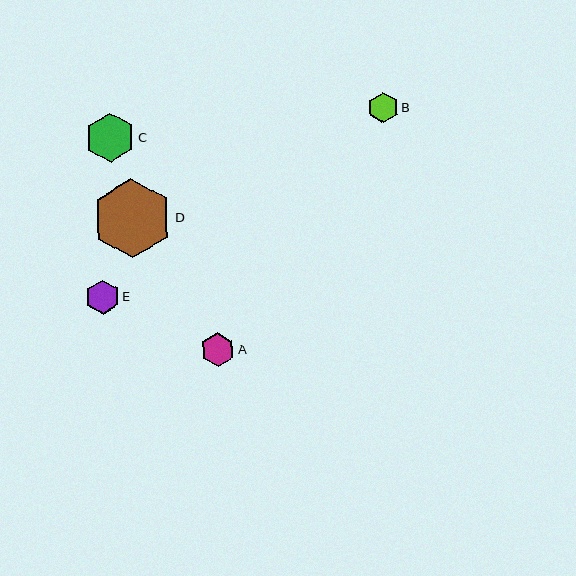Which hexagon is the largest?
Hexagon D is the largest with a size of approximately 79 pixels.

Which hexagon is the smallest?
Hexagon B is the smallest with a size of approximately 30 pixels.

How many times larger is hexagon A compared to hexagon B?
Hexagon A is approximately 1.1 times the size of hexagon B.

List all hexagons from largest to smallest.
From largest to smallest: D, C, E, A, B.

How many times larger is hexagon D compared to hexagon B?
Hexagon D is approximately 2.6 times the size of hexagon B.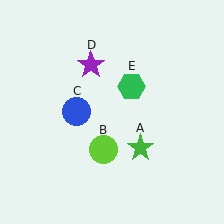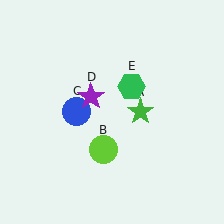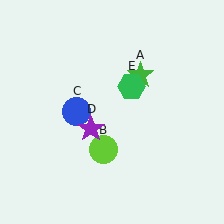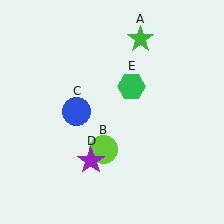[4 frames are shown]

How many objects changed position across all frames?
2 objects changed position: green star (object A), purple star (object D).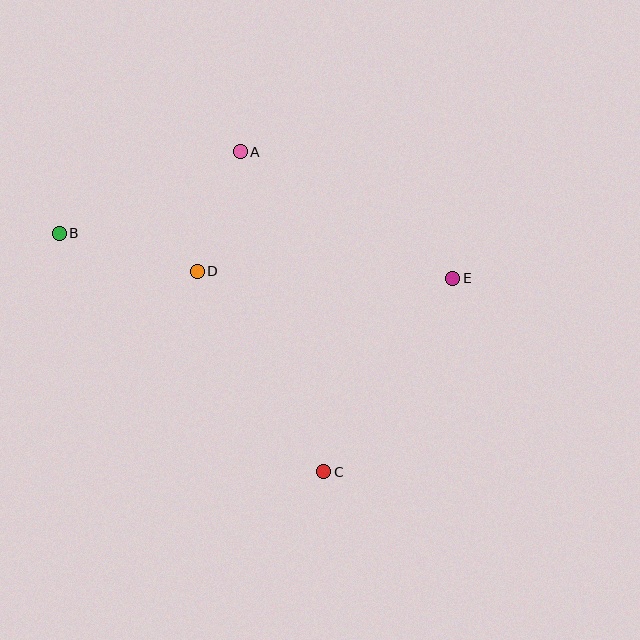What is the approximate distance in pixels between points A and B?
The distance between A and B is approximately 199 pixels.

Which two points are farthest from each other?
Points B and E are farthest from each other.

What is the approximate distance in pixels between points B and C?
The distance between B and C is approximately 356 pixels.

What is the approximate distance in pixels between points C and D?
The distance between C and D is approximately 237 pixels.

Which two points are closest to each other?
Points A and D are closest to each other.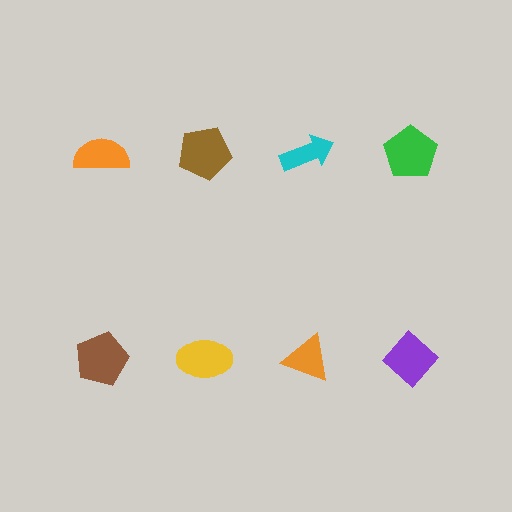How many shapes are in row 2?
4 shapes.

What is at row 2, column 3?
An orange triangle.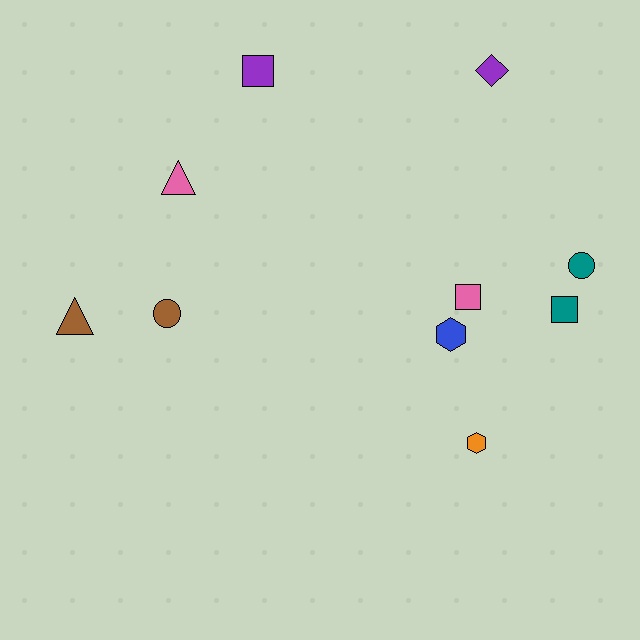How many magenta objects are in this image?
There are no magenta objects.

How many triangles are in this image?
There are 2 triangles.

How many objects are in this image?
There are 10 objects.